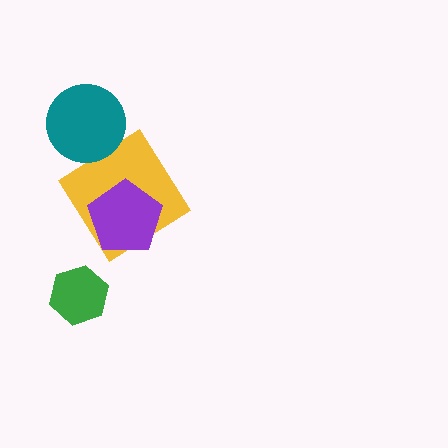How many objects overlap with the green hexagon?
0 objects overlap with the green hexagon.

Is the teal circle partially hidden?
No, no other shape covers it.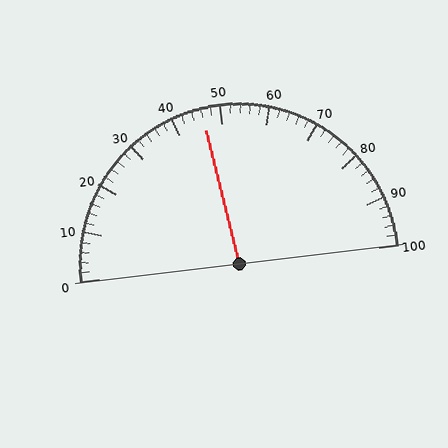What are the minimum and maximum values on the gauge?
The gauge ranges from 0 to 100.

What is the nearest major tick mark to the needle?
The nearest major tick mark is 50.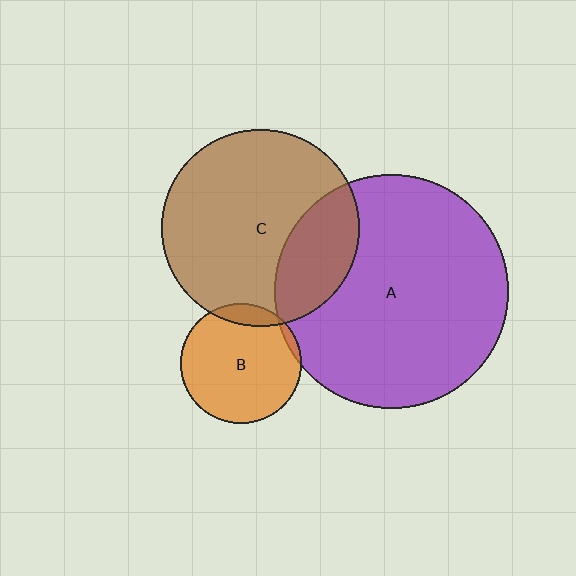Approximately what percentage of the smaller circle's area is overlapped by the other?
Approximately 25%.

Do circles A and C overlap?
Yes.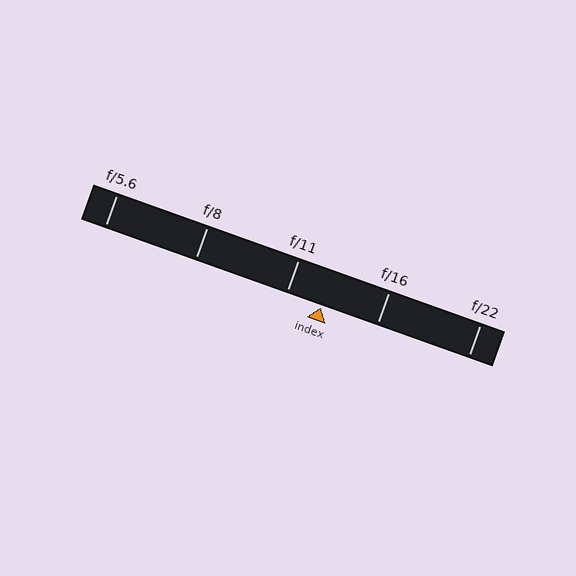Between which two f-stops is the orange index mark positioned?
The index mark is between f/11 and f/16.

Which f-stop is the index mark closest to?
The index mark is closest to f/11.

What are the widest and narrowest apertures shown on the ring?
The widest aperture shown is f/5.6 and the narrowest is f/22.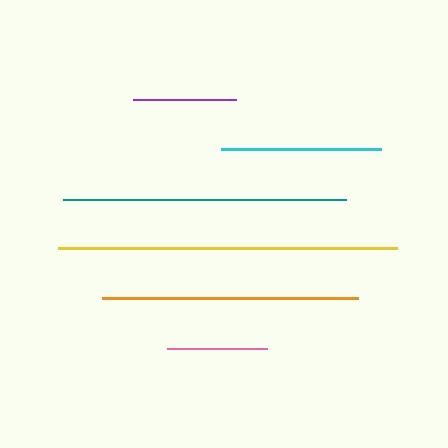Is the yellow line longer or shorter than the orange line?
The yellow line is longer than the orange line.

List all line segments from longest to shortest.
From longest to shortest: yellow, teal, orange, cyan, purple, pink.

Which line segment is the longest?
The yellow line is the longest at approximately 340 pixels.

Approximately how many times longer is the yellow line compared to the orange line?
The yellow line is approximately 1.3 times the length of the orange line.